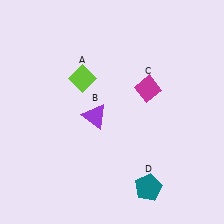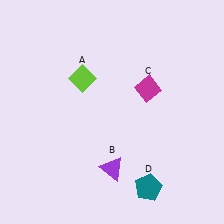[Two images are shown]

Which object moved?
The purple triangle (B) moved down.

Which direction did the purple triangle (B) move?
The purple triangle (B) moved down.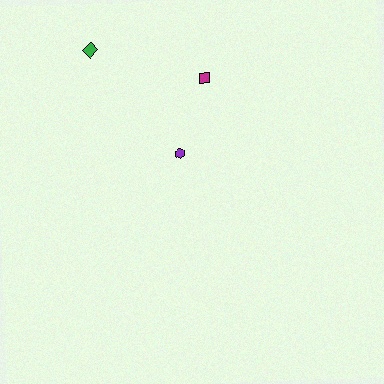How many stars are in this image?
There are no stars.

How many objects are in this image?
There are 3 objects.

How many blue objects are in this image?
There are no blue objects.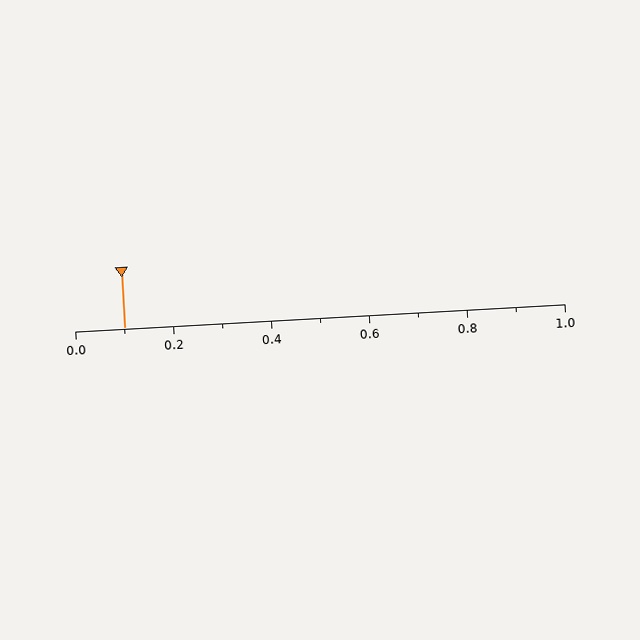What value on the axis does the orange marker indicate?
The marker indicates approximately 0.1.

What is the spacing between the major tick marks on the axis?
The major ticks are spaced 0.2 apart.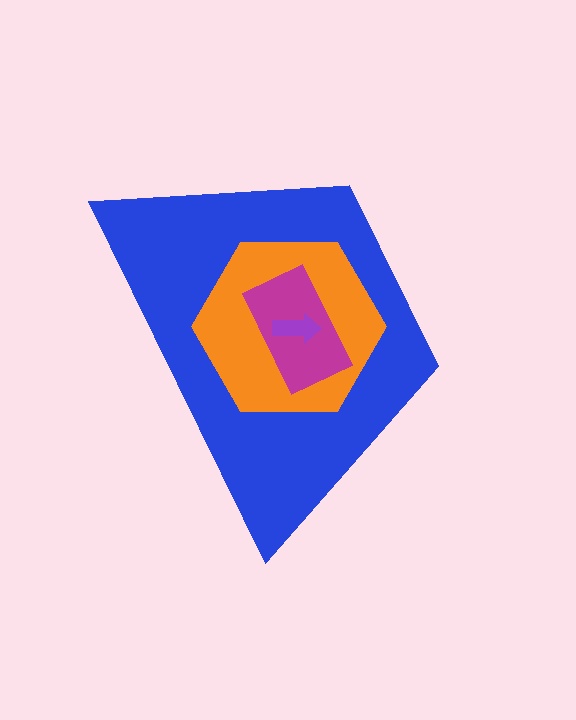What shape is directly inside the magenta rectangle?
The purple arrow.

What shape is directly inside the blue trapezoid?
The orange hexagon.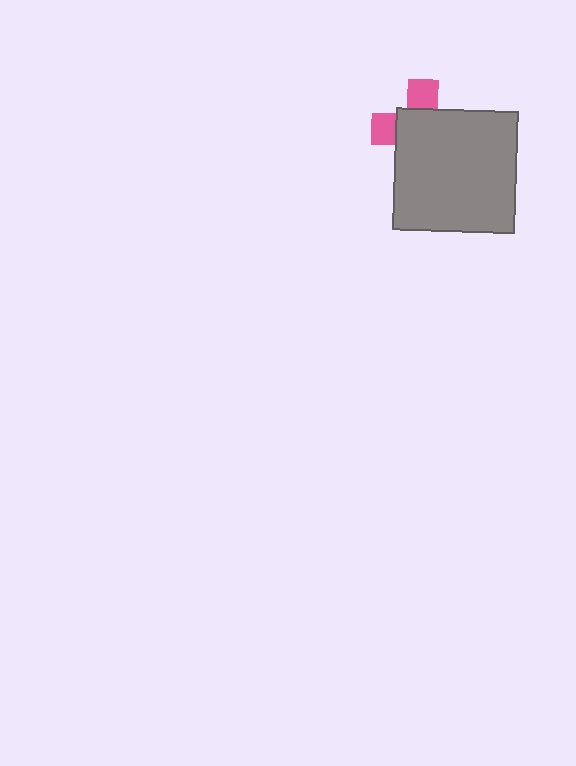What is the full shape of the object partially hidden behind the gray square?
The partially hidden object is a pink cross.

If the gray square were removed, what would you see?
You would see the complete pink cross.